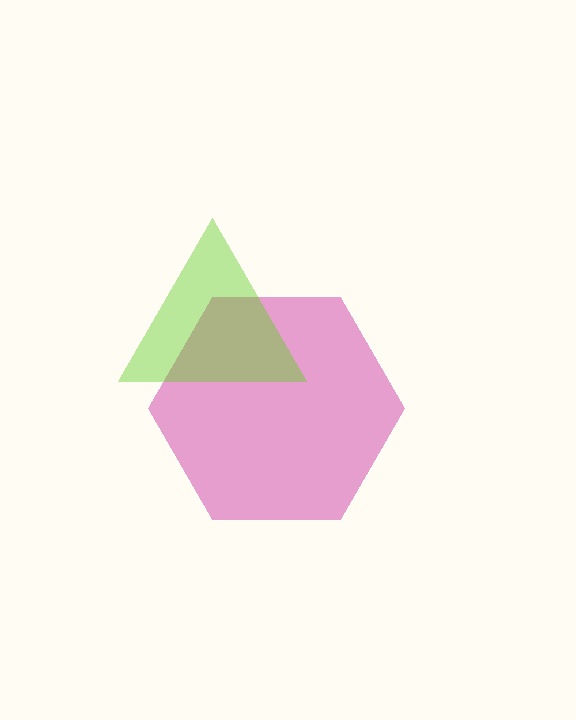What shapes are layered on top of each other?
The layered shapes are: a magenta hexagon, a lime triangle.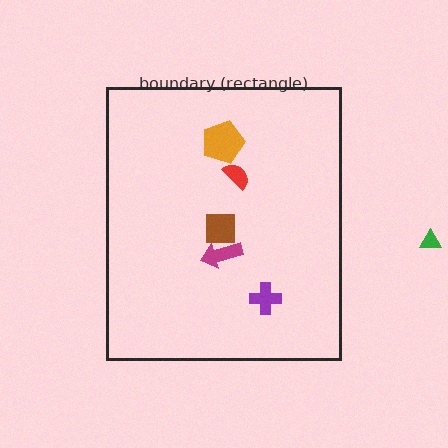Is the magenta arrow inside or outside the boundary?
Inside.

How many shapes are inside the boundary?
5 inside, 1 outside.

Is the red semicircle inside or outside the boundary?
Inside.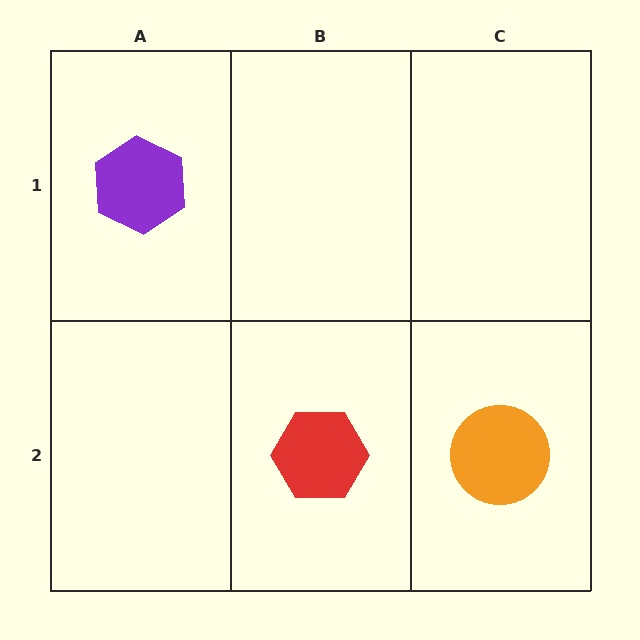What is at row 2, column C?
An orange circle.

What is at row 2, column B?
A red hexagon.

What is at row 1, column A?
A purple hexagon.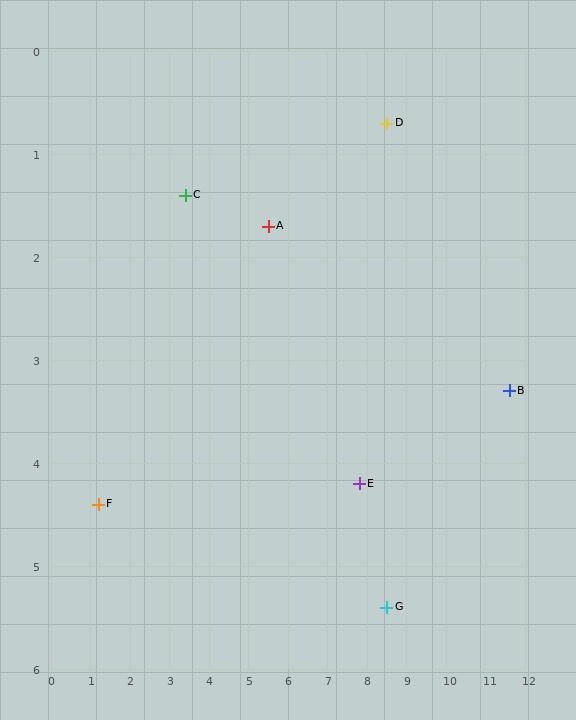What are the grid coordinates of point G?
Point G is at approximately (8.5, 5.4).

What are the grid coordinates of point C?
Point C is at approximately (3.4, 1.4).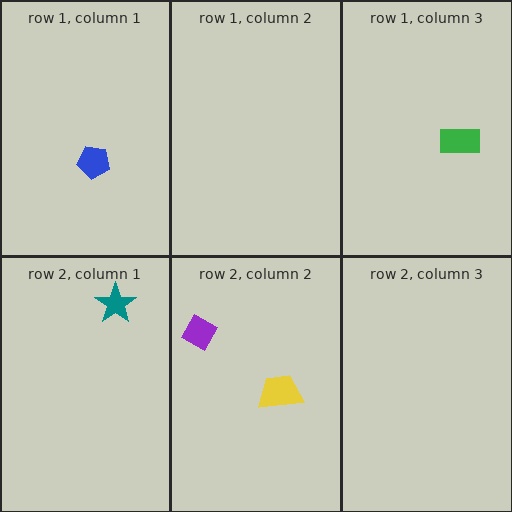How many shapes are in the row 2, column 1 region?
1.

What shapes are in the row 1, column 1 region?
The blue pentagon.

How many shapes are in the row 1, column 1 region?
1.